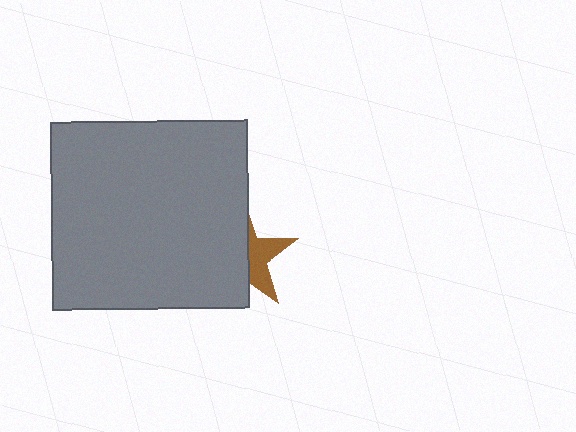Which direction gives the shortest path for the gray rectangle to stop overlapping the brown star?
Moving left gives the shortest separation.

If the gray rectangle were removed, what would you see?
You would see the complete brown star.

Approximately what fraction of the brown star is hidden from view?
Roughly 61% of the brown star is hidden behind the gray rectangle.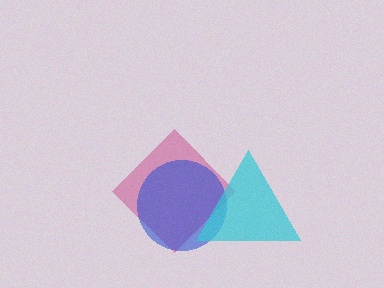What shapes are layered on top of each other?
The layered shapes are: a magenta diamond, a blue circle, a cyan triangle.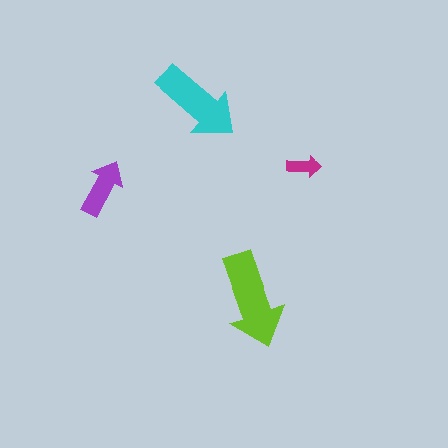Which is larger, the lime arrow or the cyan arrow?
The lime one.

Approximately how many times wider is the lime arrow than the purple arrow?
About 1.5 times wider.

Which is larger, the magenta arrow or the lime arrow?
The lime one.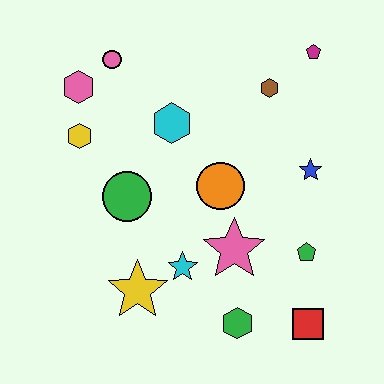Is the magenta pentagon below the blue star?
No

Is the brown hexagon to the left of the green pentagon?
Yes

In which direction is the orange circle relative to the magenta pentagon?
The orange circle is below the magenta pentagon.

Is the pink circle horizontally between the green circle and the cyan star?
No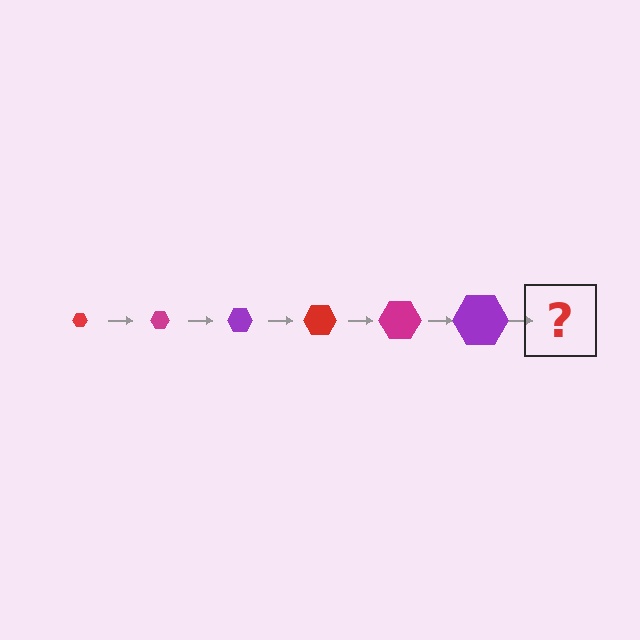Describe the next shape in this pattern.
It should be a red hexagon, larger than the previous one.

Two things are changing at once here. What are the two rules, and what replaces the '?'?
The two rules are that the hexagon grows larger each step and the color cycles through red, magenta, and purple. The '?' should be a red hexagon, larger than the previous one.